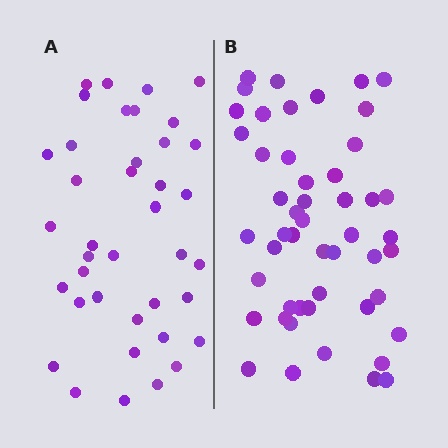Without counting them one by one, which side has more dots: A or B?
Region B (the right region) has more dots.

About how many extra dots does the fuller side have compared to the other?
Region B has roughly 12 or so more dots than region A.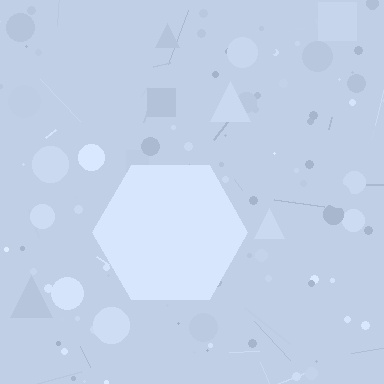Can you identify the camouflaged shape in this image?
The camouflaged shape is a hexagon.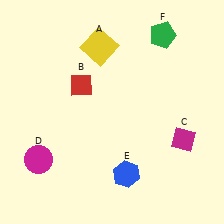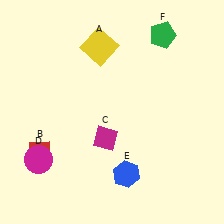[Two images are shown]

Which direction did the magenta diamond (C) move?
The magenta diamond (C) moved left.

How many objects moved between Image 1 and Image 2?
2 objects moved between the two images.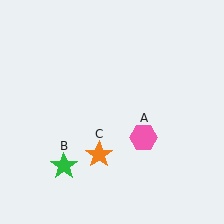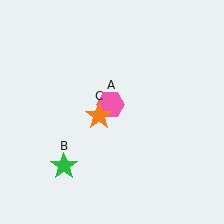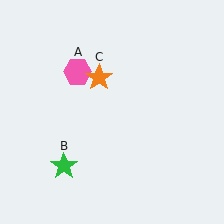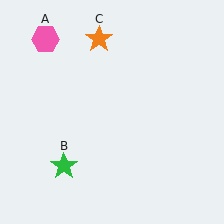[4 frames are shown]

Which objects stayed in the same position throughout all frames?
Green star (object B) remained stationary.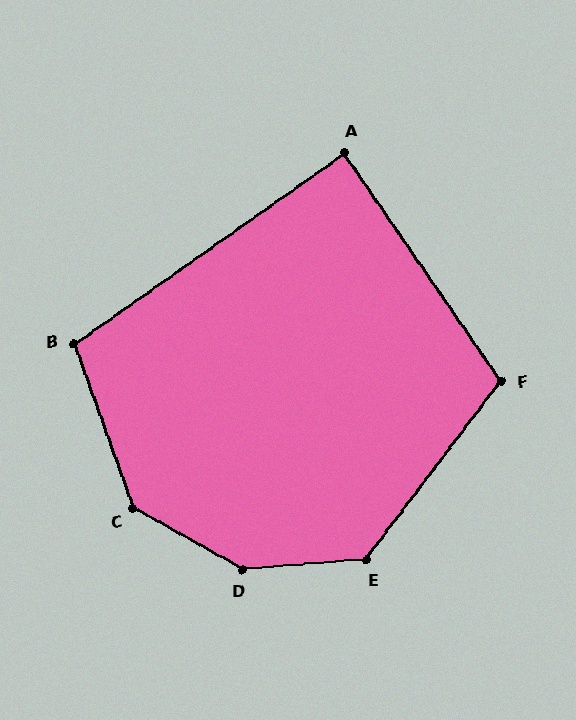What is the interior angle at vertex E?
Approximately 132 degrees (obtuse).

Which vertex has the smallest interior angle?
A, at approximately 89 degrees.